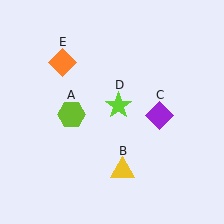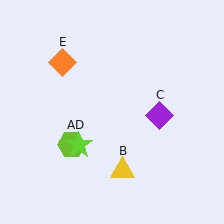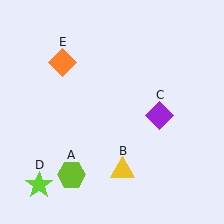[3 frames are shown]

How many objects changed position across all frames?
2 objects changed position: lime hexagon (object A), lime star (object D).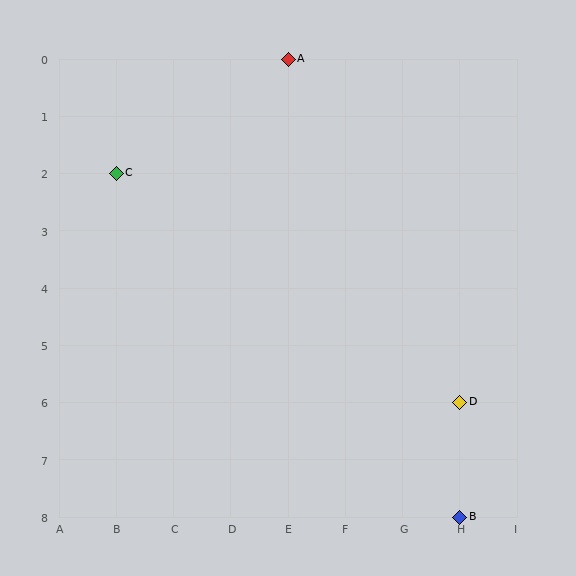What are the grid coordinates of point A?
Point A is at grid coordinates (E, 0).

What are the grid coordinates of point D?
Point D is at grid coordinates (H, 6).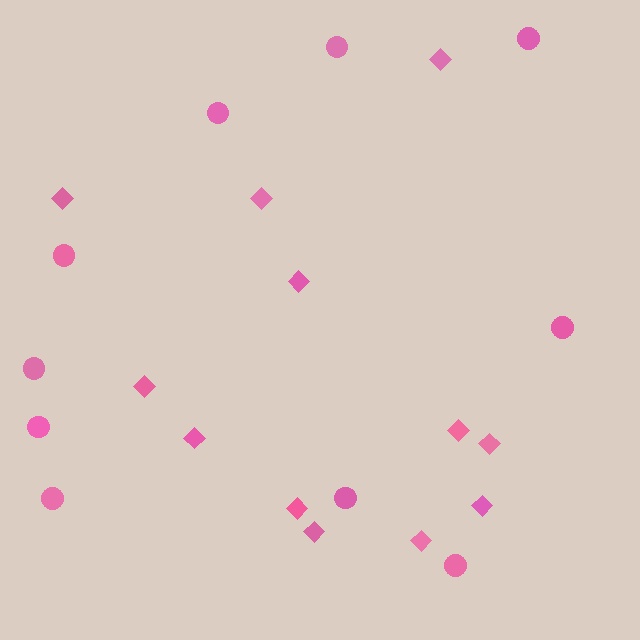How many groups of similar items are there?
There are 2 groups: one group of diamonds (12) and one group of circles (10).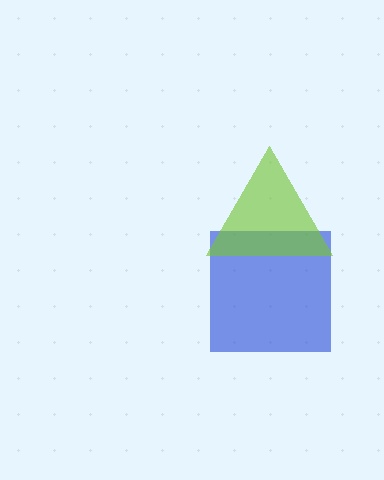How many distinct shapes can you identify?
There are 2 distinct shapes: a blue square, a lime triangle.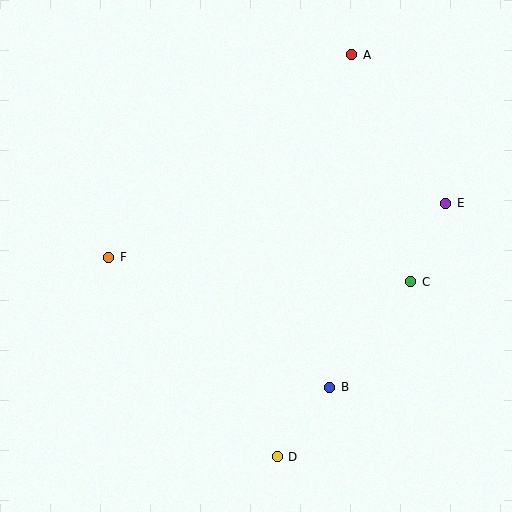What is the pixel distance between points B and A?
The distance between B and A is 334 pixels.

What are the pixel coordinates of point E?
Point E is at (446, 203).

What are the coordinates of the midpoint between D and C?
The midpoint between D and C is at (344, 369).